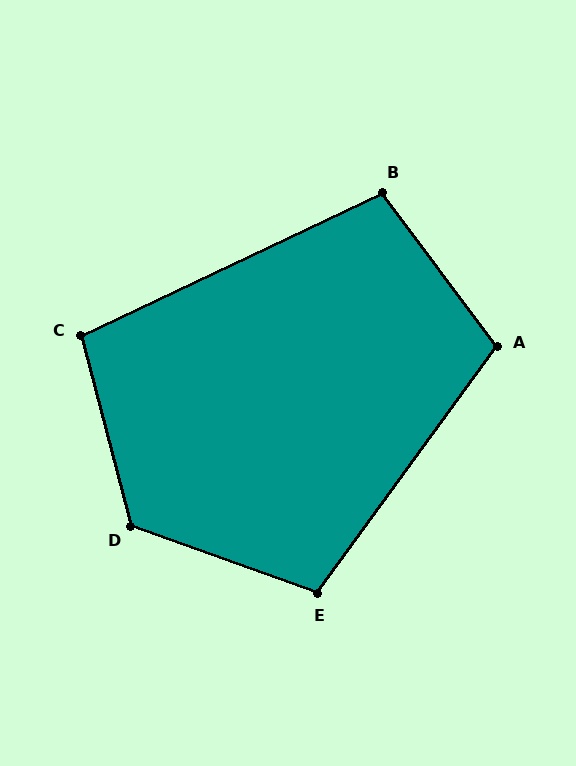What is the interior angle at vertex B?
Approximately 101 degrees (obtuse).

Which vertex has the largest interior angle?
D, at approximately 125 degrees.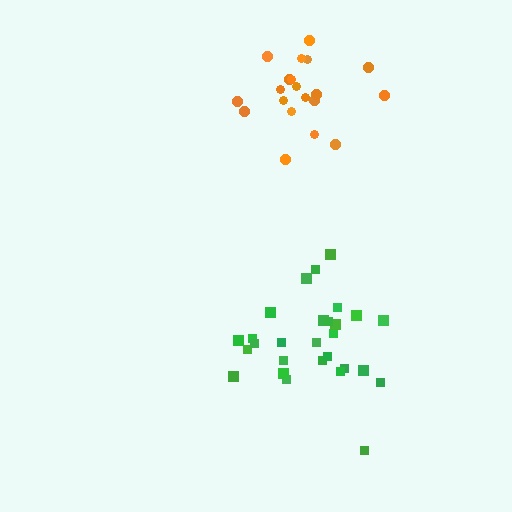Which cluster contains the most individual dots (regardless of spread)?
Green (28).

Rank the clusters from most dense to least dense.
orange, green.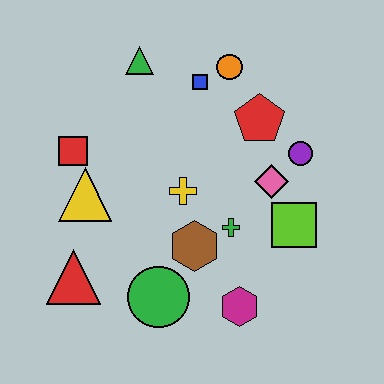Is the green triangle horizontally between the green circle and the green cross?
No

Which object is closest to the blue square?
The orange circle is closest to the blue square.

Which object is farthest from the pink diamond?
The red triangle is farthest from the pink diamond.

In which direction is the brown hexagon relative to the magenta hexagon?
The brown hexagon is above the magenta hexagon.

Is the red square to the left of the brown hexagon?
Yes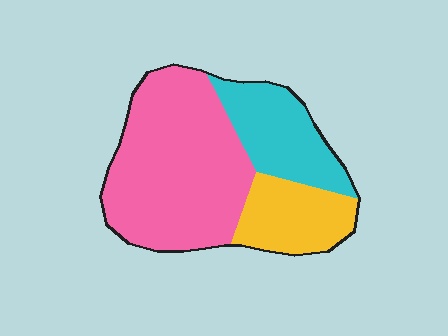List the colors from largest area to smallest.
From largest to smallest: pink, cyan, yellow.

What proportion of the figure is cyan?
Cyan covers about 25% of the figure.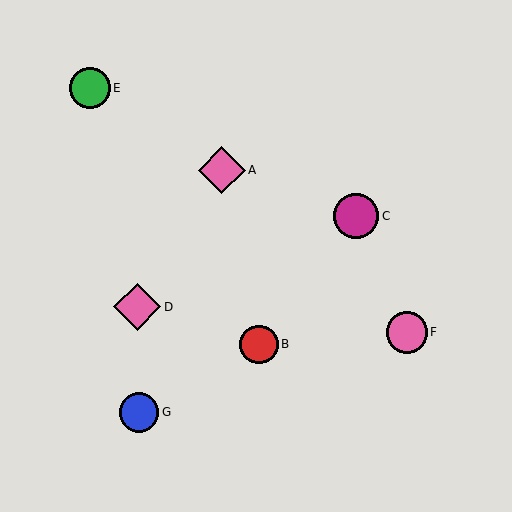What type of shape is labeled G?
Shape G is a blue circle.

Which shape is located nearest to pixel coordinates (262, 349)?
The red circle (labeled B) at (259, 344) is nearest to that location.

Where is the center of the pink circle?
The center of the pink circle is at (407, 333).